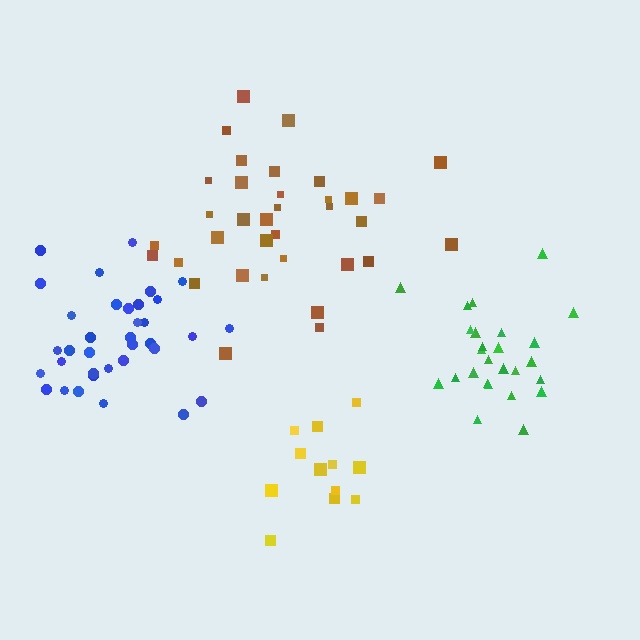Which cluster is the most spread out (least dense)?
Brown.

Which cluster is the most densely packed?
Blue.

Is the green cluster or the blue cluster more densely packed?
Blue.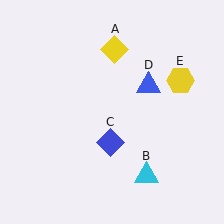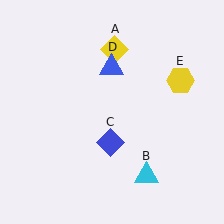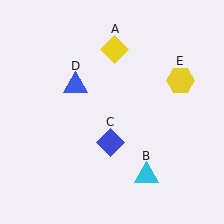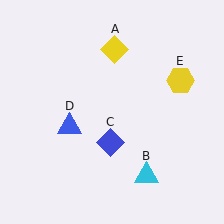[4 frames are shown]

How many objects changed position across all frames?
1 object changed position: blue triangle (object D).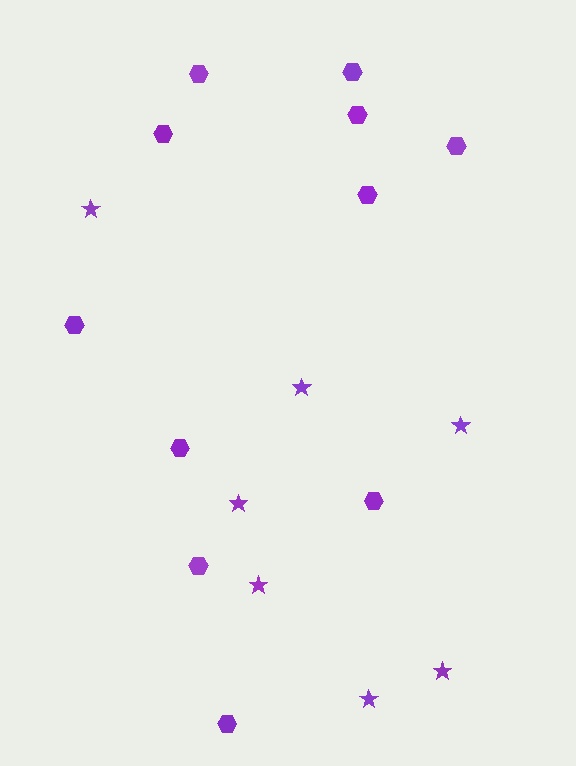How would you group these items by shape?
There are 2 groups: one group of hexagons (11) and one group of stars (7).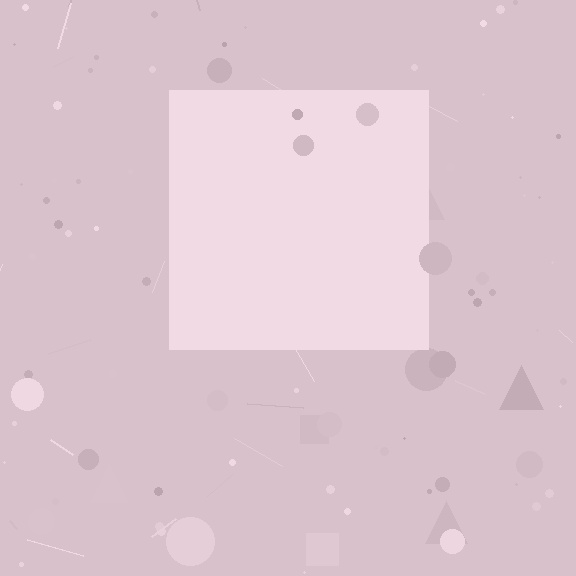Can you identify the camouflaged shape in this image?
The camouflaged shape is a square.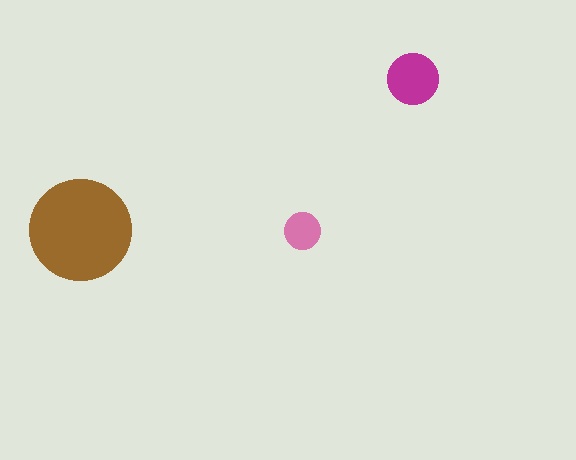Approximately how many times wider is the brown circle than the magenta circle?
About 2 times wider.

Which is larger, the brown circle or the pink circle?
The brown one.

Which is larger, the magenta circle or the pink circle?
The magenta one.